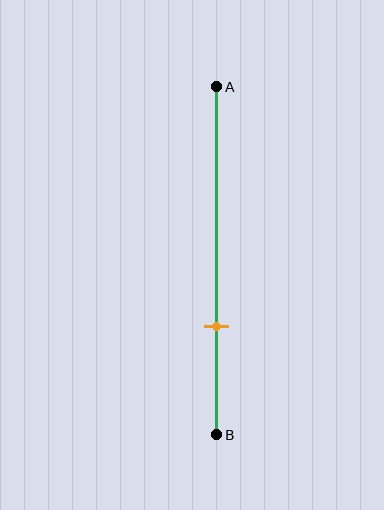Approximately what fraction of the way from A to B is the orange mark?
The orange mark is approximately 70% of the way from A to B.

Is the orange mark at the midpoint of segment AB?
No, the mark is at about 70% from A, not at the 50% midpoint.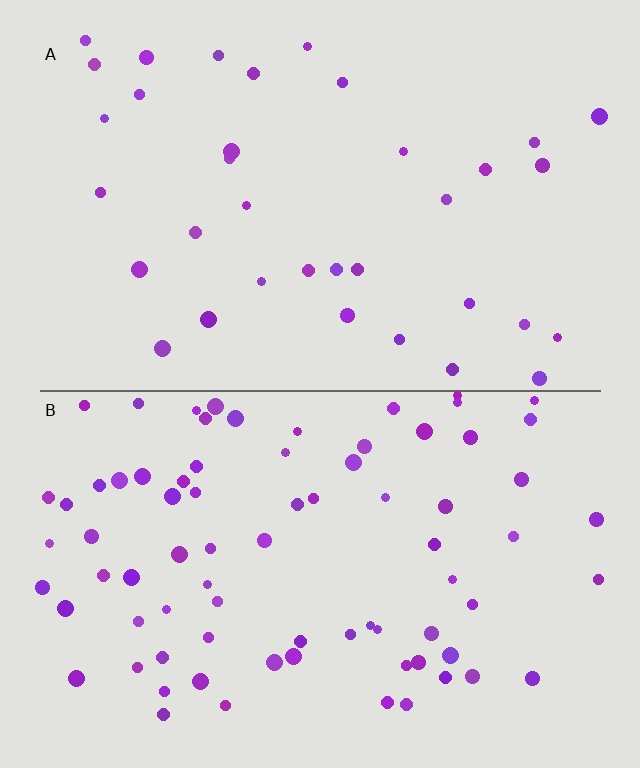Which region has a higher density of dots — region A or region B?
B (the bottom).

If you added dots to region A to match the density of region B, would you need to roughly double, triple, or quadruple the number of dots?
Approximately double.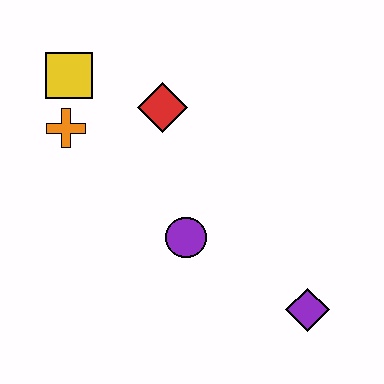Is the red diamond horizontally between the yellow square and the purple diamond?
Yes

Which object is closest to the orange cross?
The yellow square is closest to the orange cross.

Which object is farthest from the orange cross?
The purple diamond is farthest from the orange cross.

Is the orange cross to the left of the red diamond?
Yes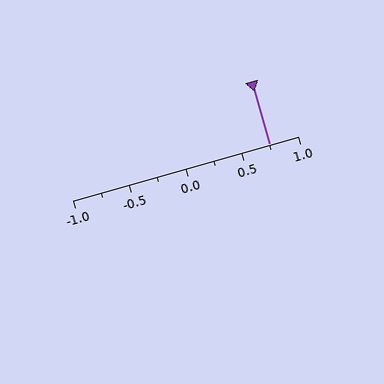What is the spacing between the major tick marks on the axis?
The major ticks are spaced 0.5 apart.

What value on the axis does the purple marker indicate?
The marker indicates approximately 0.75.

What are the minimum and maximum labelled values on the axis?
The axis runs from -1.0 to 1.0.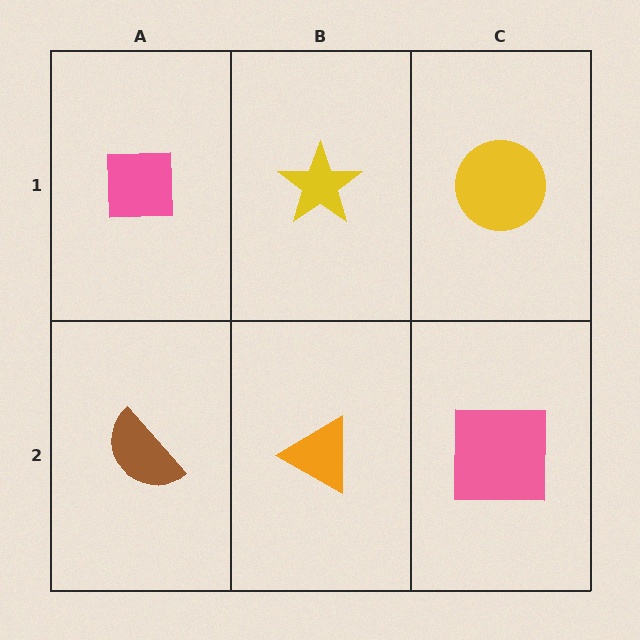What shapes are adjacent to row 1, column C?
A pink square (row 2, column C), a yellow star (row 1, column B).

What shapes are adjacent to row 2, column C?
A yellow circle (row 1, column C), an orange triangle (row 2, column B).